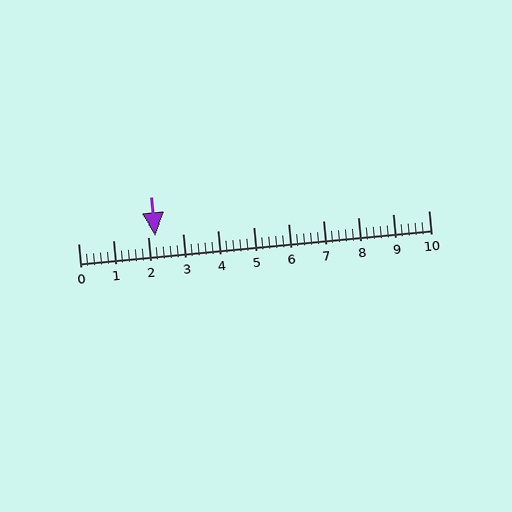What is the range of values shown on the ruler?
The ruler shows values from 0 to 10.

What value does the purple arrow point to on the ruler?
The purple arrow points to approximately 2.2.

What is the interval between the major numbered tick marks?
The major tick marks are spaced 1 units apart.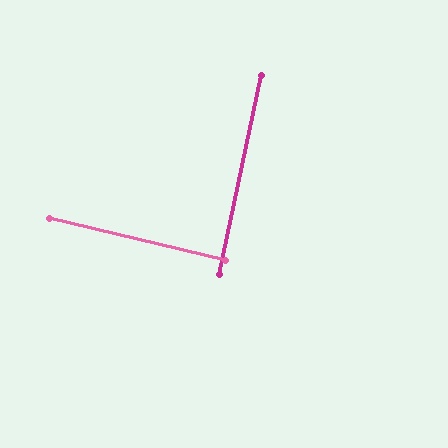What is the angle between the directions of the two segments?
Approximately 89 degrees.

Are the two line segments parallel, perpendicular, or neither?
Perpendicular — they meet at approximately 89°.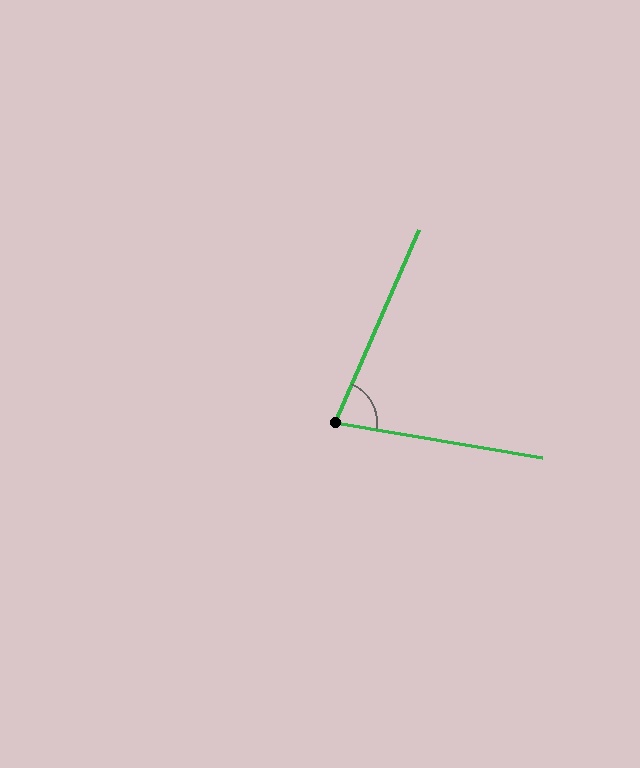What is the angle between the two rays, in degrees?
Approximately 76 degrees.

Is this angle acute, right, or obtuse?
It is acute.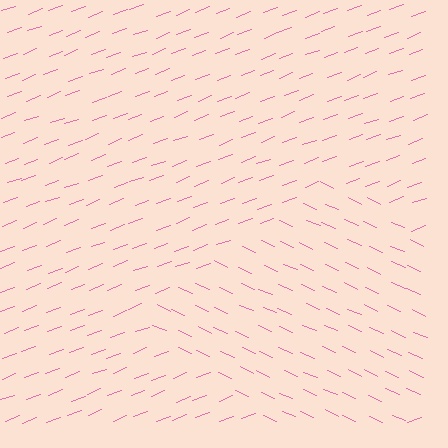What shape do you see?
I see a diamond.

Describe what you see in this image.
The image is filled with small pink line segments. A diamond region in the image has lines oriented differently from the surrounding lines, creating a visible texture boundary.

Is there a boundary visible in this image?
Yes, there is a texture boundary formed by a change in line orientation.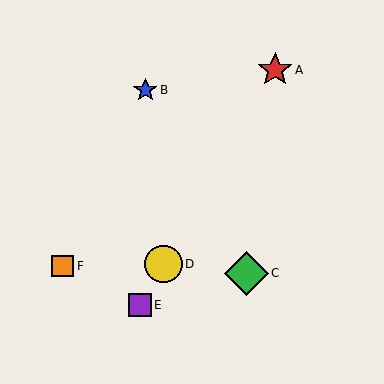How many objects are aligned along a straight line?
3 objects (A, D, E) are aligned along a straight line.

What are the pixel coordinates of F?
Object F is at (63, 266).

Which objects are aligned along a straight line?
Objects A, D, E are aligned along a straight line.